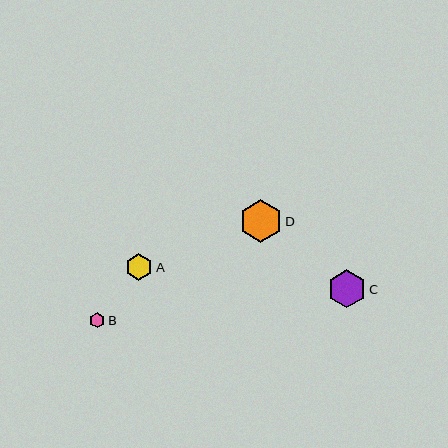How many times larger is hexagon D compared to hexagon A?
Hexagon D is approximately 1.6 times the size of hexagon A.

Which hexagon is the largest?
Hexagon D is the largest with a size of approximately 43 pixels.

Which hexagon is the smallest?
Hexagon B is the smallest with a size of approximately 15 pixels.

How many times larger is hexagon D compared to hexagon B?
Hexagon D is approximately 2.8 times the size of hexagon B.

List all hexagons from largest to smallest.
From largest to smallest: D, C, A, B.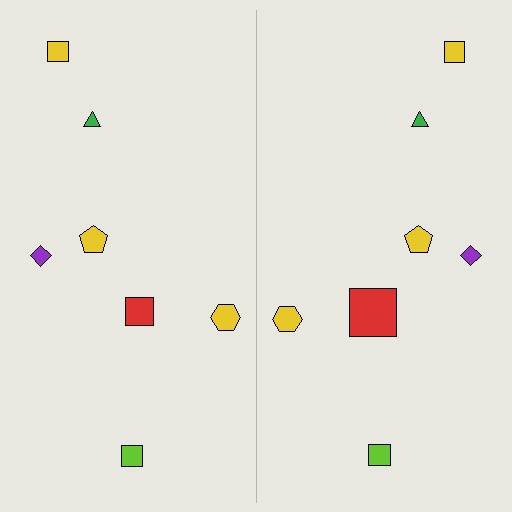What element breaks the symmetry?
The red square on the right side has a different size than its mirror counterpart.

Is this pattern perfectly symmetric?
No, the pattern is not perfectly symmetric. The red square on the right side has a different size than its mirror counterpart.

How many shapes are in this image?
There are 14 shapes in this image.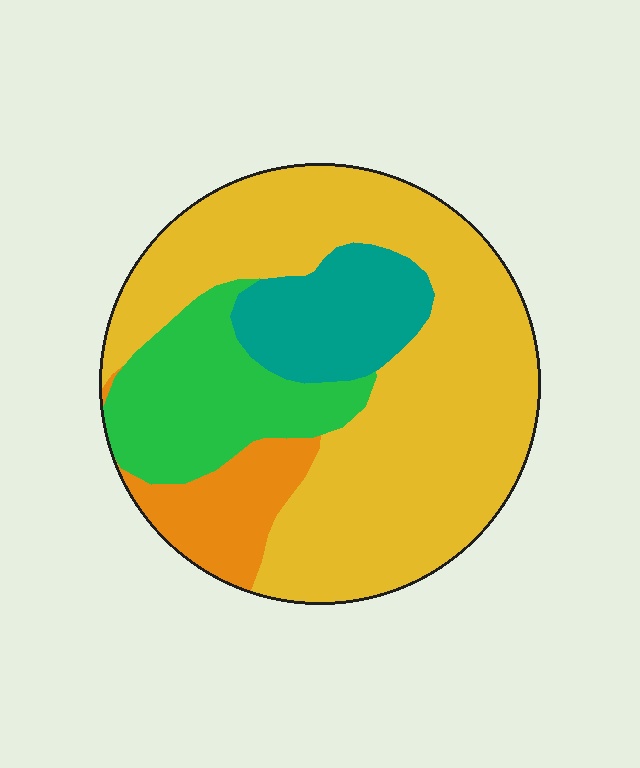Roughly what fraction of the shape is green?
Green takes up about one sixth (1/6) of the shape.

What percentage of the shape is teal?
Teal covers about 15% of the shape.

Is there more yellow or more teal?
Yellow.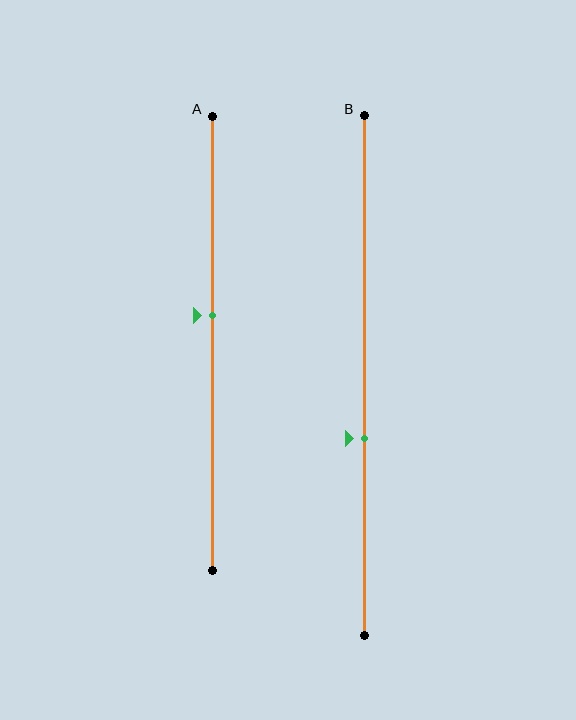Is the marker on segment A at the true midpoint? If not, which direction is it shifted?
No, the marker on segment A is shifted upward by about 6% of the segment length.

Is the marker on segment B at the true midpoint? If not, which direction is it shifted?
No, the marker on segment B is shifted downward by about 12% of the segment length.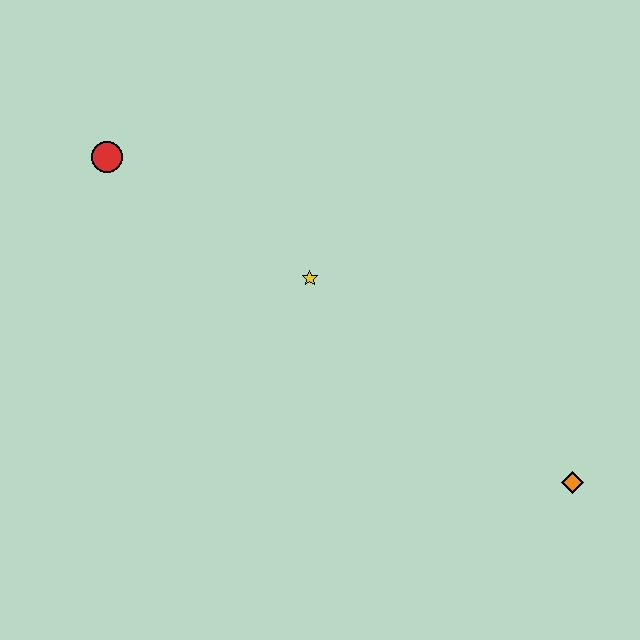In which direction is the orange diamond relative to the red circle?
The orange diamond is to the right of the red circle.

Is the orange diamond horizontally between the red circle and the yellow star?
No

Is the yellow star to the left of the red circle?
No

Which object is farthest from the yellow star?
The orange diamond is farthest from the yellow star.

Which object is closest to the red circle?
The yellow star is closest to the red circle.